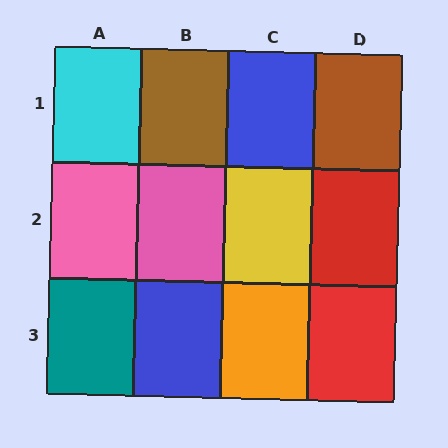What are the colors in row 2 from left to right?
Pink, pink, yellow, red.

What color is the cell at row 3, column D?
Red.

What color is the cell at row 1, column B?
Brown.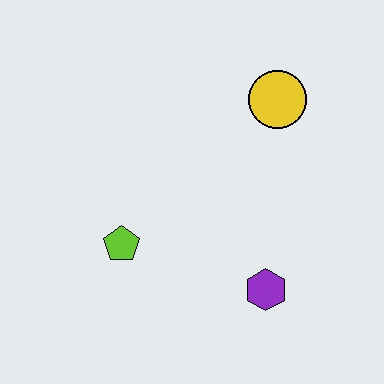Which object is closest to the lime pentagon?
The purple hexagon is closest to the lime pentagon.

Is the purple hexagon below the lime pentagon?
Yes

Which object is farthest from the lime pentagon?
The yellow circle is farthest from the lime pentagon.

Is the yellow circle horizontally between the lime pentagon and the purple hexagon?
No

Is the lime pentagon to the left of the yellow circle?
Yes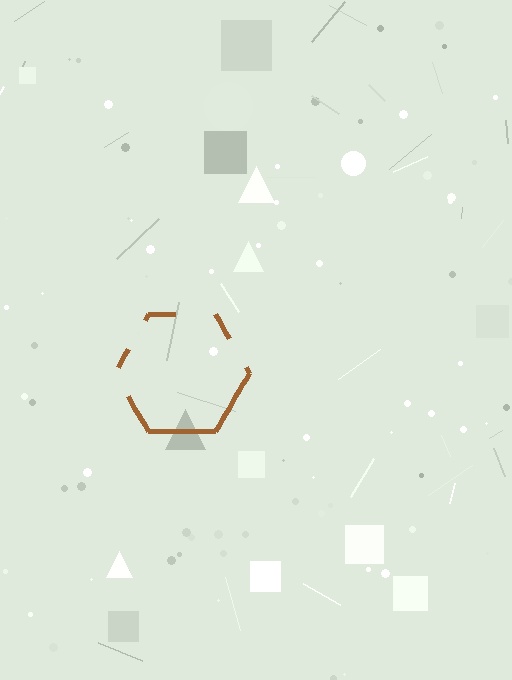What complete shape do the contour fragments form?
The contour fragments form a hexagon.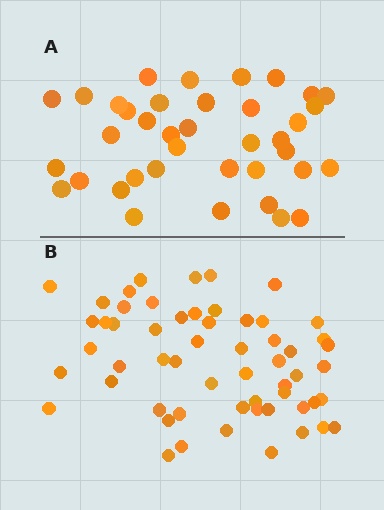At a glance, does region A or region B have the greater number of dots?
Region B (the bottom region) has more dots.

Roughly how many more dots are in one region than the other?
Region B has approximately 20 more dots than region A.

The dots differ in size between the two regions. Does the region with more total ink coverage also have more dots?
No. Region A has more total ink coverage because its dots are larger, but region B actually contains more individual dots. Total area can be misleading — the number of items is what matters here.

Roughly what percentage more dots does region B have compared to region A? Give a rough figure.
About 50% more.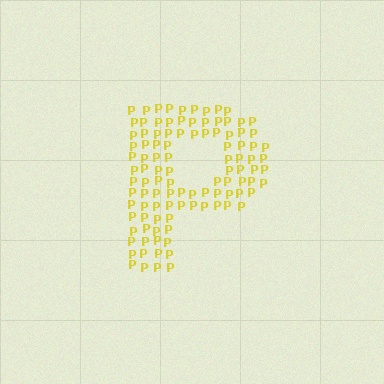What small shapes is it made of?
It is made of small letter P's.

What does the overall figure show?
The overall figure shows the letter P.